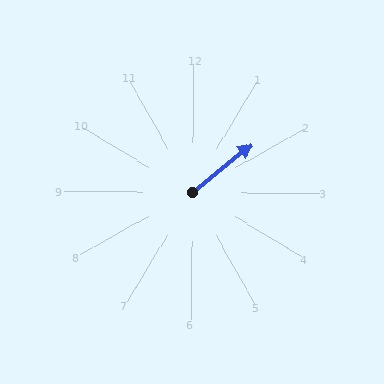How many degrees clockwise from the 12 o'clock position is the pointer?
Approximately 51 degrees.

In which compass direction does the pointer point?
Northeast.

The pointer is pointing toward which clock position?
Roughly 2 o'clock.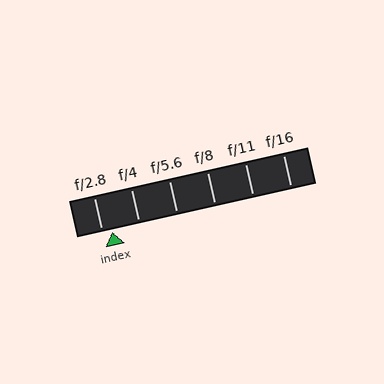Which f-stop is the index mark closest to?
The index mark is closest to f/2.8.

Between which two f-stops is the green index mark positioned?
The index mark is between f/2.8 and f/4.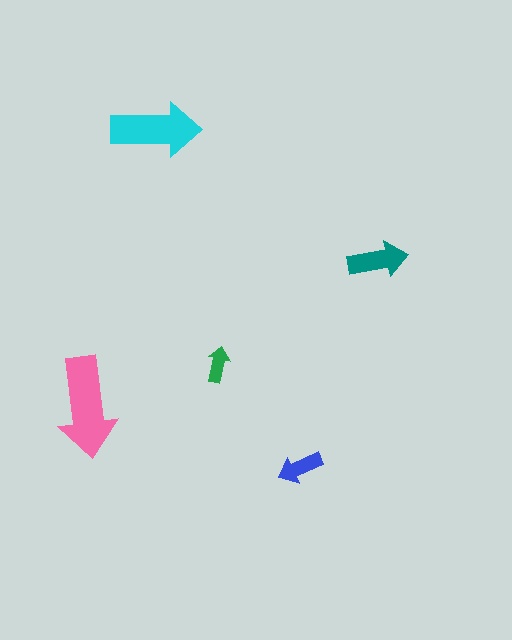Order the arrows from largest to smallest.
the pink one, the cyan one, the teal one, the blue one, the green one.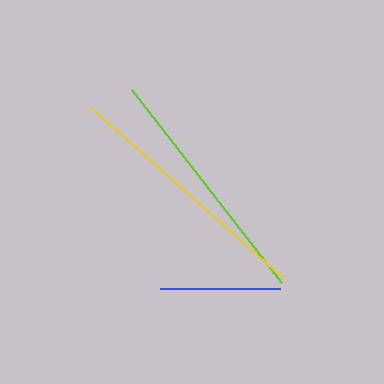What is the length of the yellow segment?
The yellow segment is approximately 256 pixels long.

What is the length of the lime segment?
The lime segment is approximately 244 pixels long.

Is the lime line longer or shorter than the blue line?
The lime line is longer than the blue line.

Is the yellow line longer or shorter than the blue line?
The yellow line is longer than the blue line.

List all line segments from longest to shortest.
From longest to shortest: yellow, lime, blue.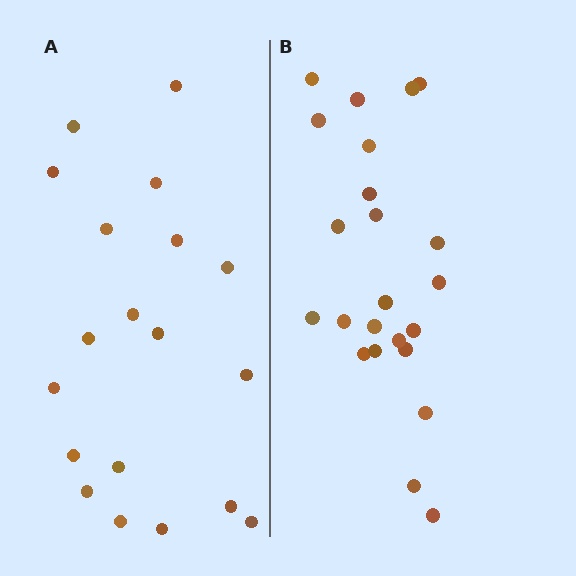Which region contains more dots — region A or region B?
Region B (the right region) has more dots.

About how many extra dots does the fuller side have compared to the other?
Region B has about 4 more dots than region A.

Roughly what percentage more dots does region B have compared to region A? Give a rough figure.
About 20% more.